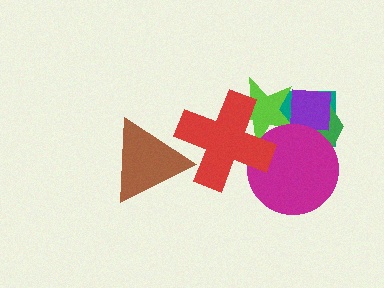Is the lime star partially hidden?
Yes, it is partially covered by another shape.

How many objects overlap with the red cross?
3 objects overlap with the red cross.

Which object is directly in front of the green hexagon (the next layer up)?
The lime star is directly in front of the green hexagon.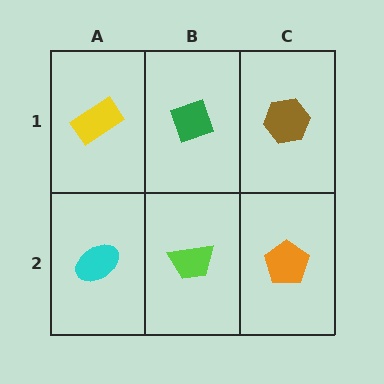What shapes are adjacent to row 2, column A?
A yellow rectangle (row 1, column A), a lime trapezoid (row 2, column B).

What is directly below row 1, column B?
A lime trapezoid.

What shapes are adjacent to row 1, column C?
An orange pentagon (row 2, column C), a green diamond (row 1, column B).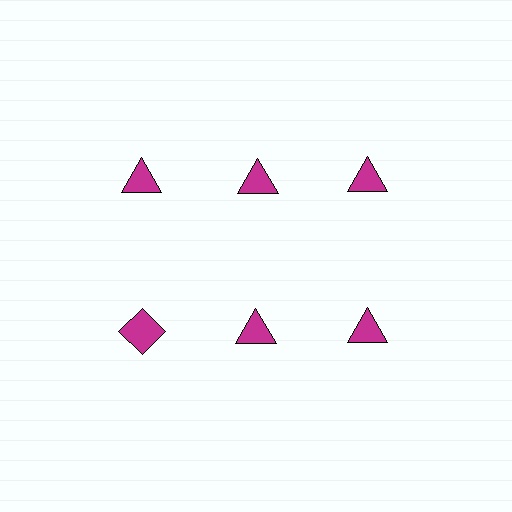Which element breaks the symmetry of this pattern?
The magenta diamond in the second row, leftmost column breaks the symmetry. All other shapes are magenta triangles.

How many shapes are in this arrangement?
There are 6 shapes arranged in a grid pattern.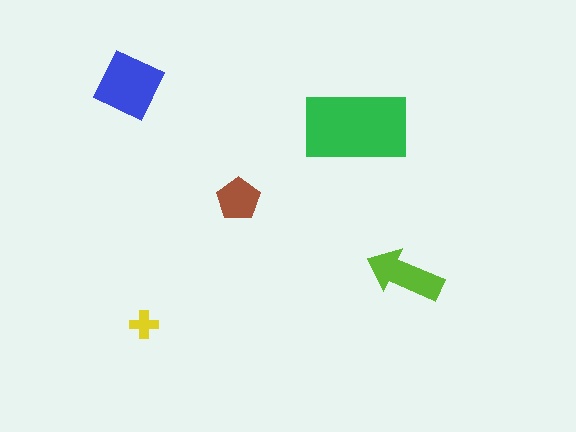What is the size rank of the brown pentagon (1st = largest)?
4th.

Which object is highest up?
The blue diamond is topmost.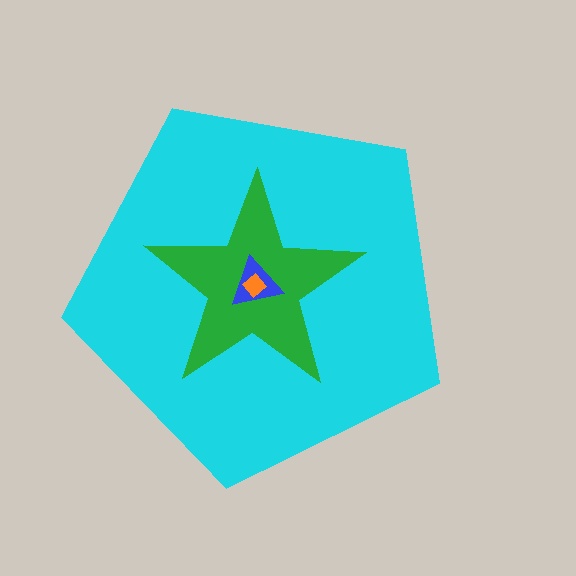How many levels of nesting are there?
4.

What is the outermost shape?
The cyan pentagon.